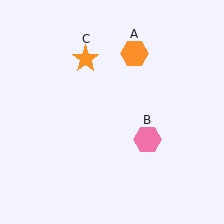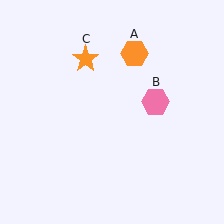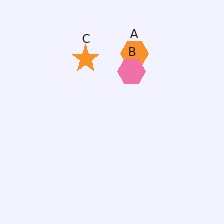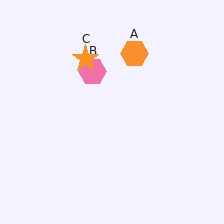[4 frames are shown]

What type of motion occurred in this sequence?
The pink hexagon (object B) rotated counterclockwise around the center of the scene.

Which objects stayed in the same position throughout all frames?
Orange hexagon (object A) and orange star (object C) remained stationary.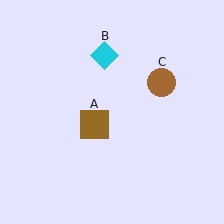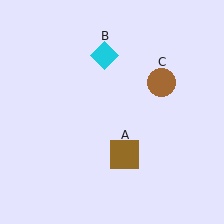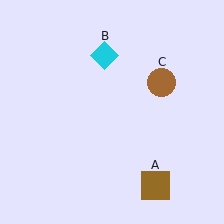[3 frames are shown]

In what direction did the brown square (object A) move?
The brown square (object A) moved down and to the right.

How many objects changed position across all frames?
1 object changed position: brown square (object A).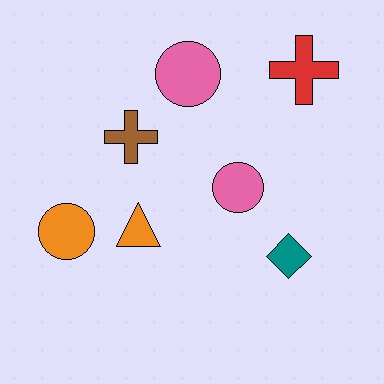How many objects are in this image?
There are 7 objects.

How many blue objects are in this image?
There are no blue objects.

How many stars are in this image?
There are no stars.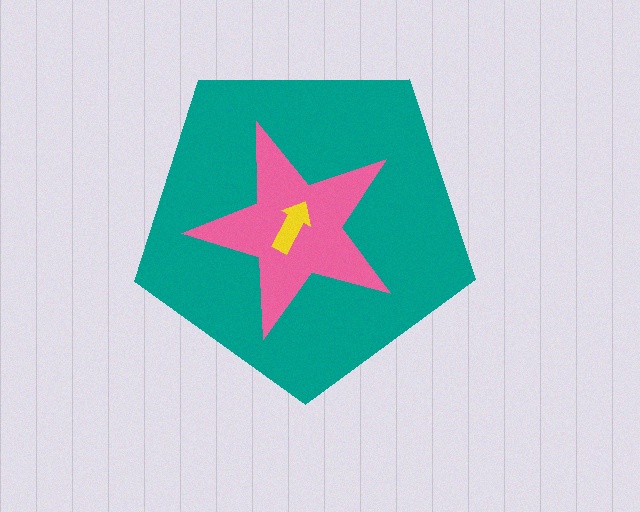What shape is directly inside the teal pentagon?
The pink star.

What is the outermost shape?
The teal pentagon.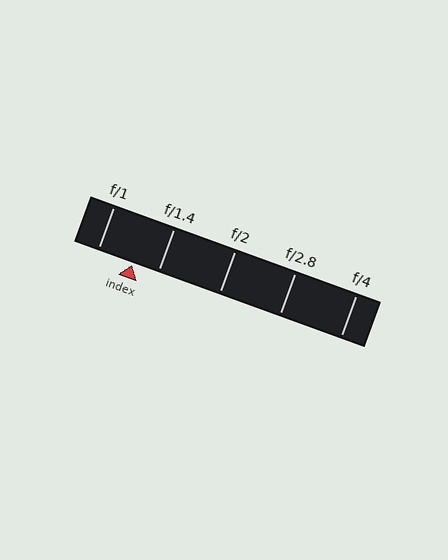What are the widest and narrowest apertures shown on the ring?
The widest aperture shown is f/1 and the narrowest is f/4.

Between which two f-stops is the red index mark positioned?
The index mark is between f/1 and f/1.4.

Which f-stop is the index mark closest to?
The index mark is closest to f/1.4.